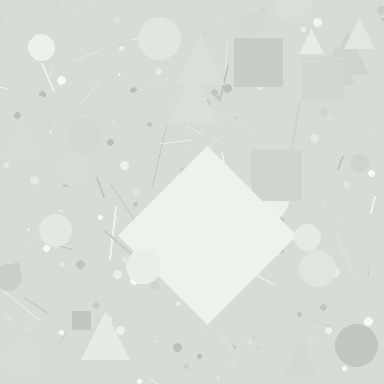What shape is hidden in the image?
A diamond is hidden in the image.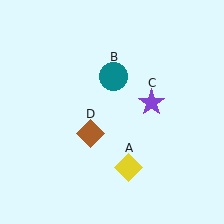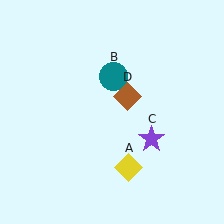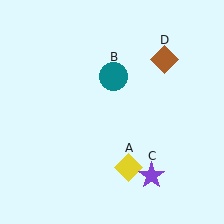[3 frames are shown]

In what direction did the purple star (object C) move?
The purple star (object C) moved down.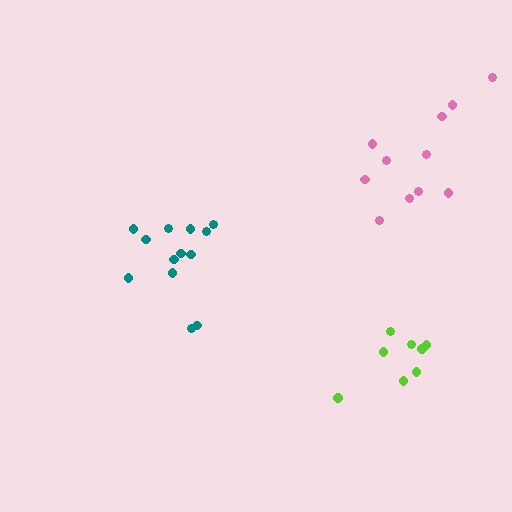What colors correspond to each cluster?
The clusters are colored: lime, teal, pink.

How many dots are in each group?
Group 1: 8 dots, Group 2: 13 dots, Group 3: 11 dots (32 total).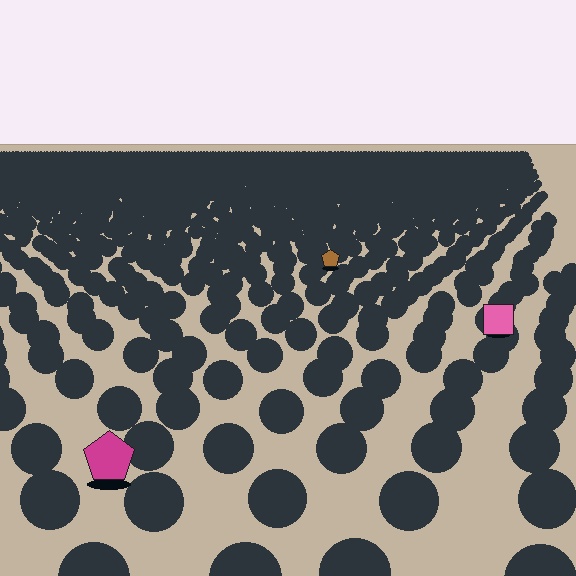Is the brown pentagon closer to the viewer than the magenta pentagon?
No. The magenta pentagon is closer — you can tell from the texture gradient: the ground texture is coarser near it.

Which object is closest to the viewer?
The magenta pentagon is closest. The texture marks near it are larger and more spread out.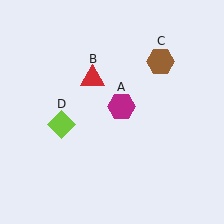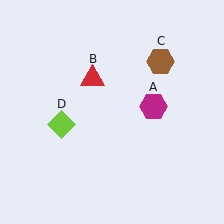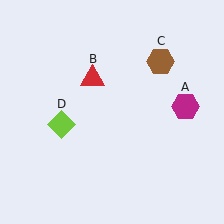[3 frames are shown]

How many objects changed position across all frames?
1 object changed position: magenta hexagon (object A).